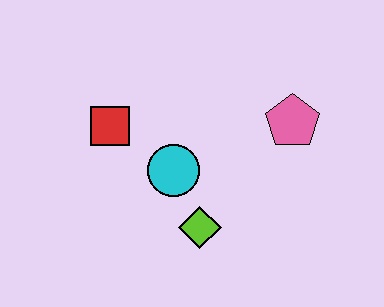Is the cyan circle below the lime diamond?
No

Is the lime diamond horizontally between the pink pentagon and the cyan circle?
Yes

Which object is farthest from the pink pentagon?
The red square is farthest from the pink pentagon.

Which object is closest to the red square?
The cyan circle is closest to the red square.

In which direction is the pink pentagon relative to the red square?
The pink pentagon is to the right of the red square.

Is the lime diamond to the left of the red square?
No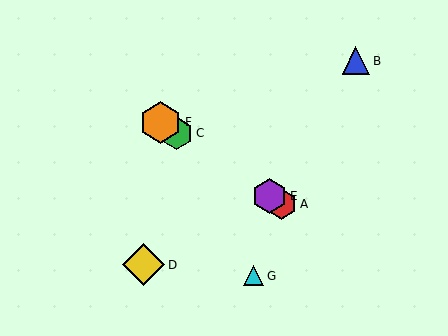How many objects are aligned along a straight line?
4 objects (A, C, E, F) are aligned along a straight line.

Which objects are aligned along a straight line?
Objects A, C, E, F are aligned along a straight line.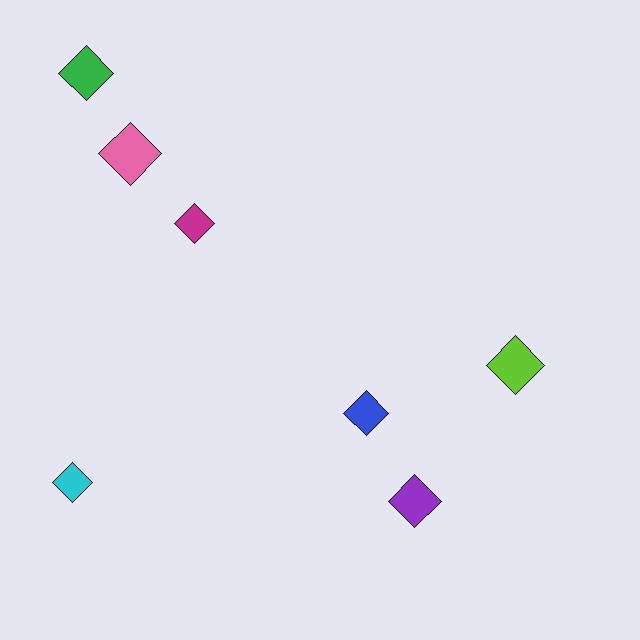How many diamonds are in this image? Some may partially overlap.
There are 7 diamonds.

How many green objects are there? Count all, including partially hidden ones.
There is 1 green object.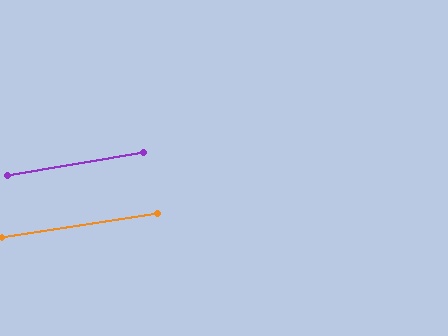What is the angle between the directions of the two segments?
Approximately 1 degree.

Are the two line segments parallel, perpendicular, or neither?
Parallel — their directions differ by only 0.9°.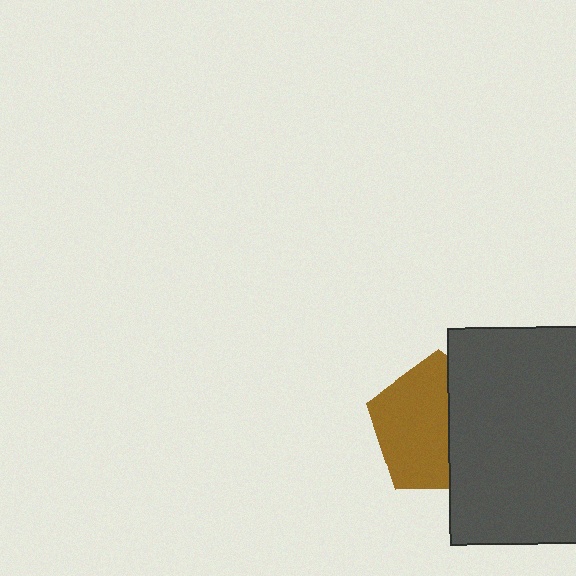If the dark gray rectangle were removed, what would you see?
You would see the complete brown pentagon.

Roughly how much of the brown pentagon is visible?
About half of it is visible (roughly 58%).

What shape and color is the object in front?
The object in front is a dark gray rectangle.